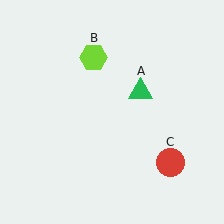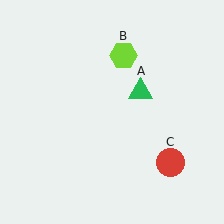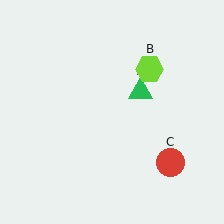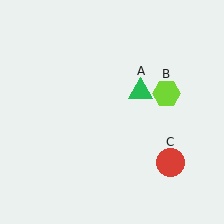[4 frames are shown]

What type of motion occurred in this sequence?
The lime hexagon (object B) rotated clockwise around the center of the scene.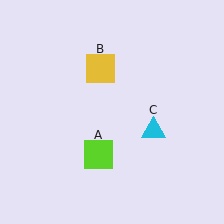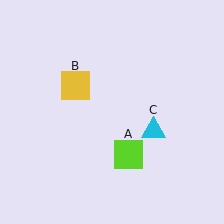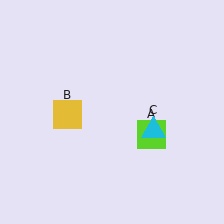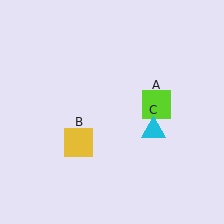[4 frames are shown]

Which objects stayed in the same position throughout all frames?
Cyan triangle (object C) remained stationary.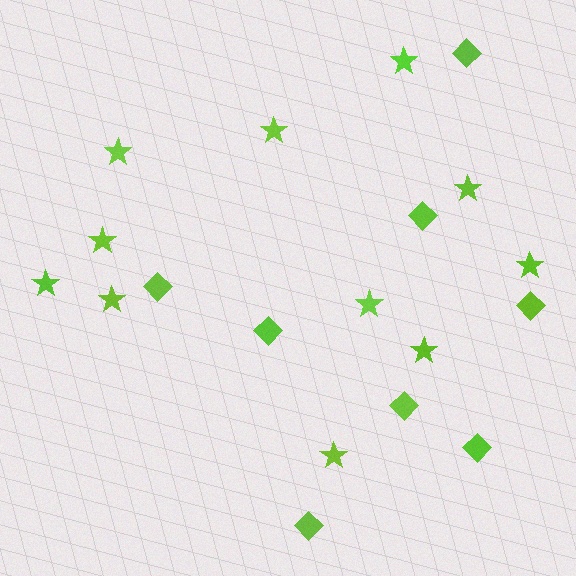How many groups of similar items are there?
There are 2 groups: one group of stars (11) and one group of diamonds (8).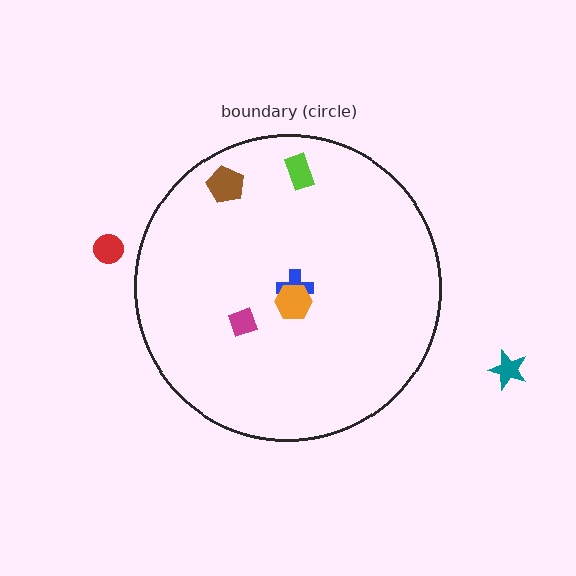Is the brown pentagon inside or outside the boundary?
Inside.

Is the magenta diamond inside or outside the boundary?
Inside.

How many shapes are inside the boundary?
5 inside, 2 outside.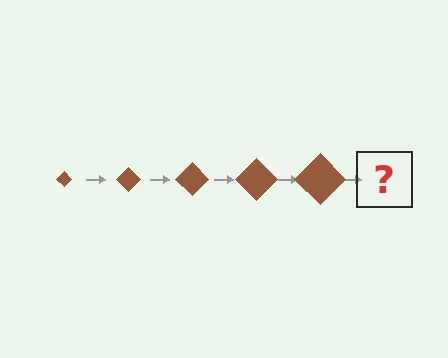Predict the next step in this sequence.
The next step is a brown diamond, larger than the previous one.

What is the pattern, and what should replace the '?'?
The pattern is that the diamond gets progressively larger each step. The '?' should be a brown diamond, larger than the previous one.